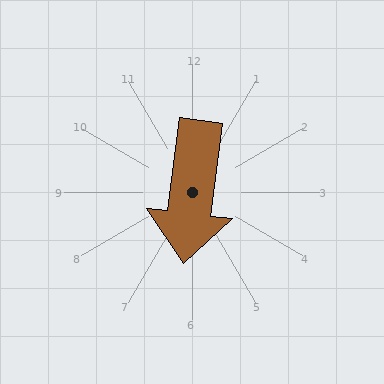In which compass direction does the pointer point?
South.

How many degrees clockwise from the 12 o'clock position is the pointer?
Approximately 187 degrees.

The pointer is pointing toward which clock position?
Roughly 6 o'clock.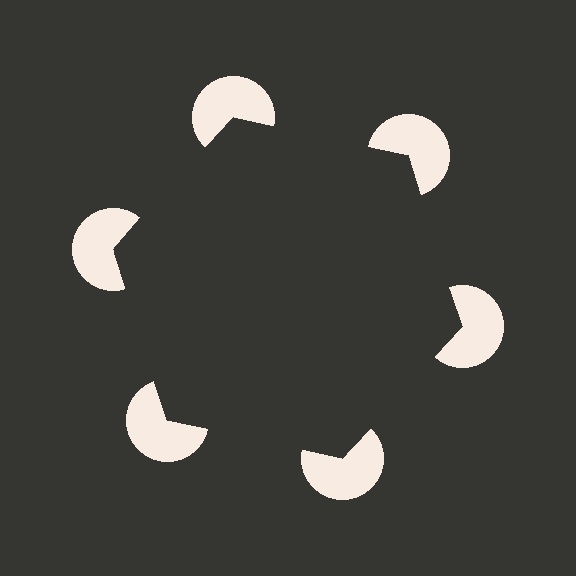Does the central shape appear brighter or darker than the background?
It typically appears slightly darker than the background, even though no actual brightness change is drawn.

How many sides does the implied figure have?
6 sides.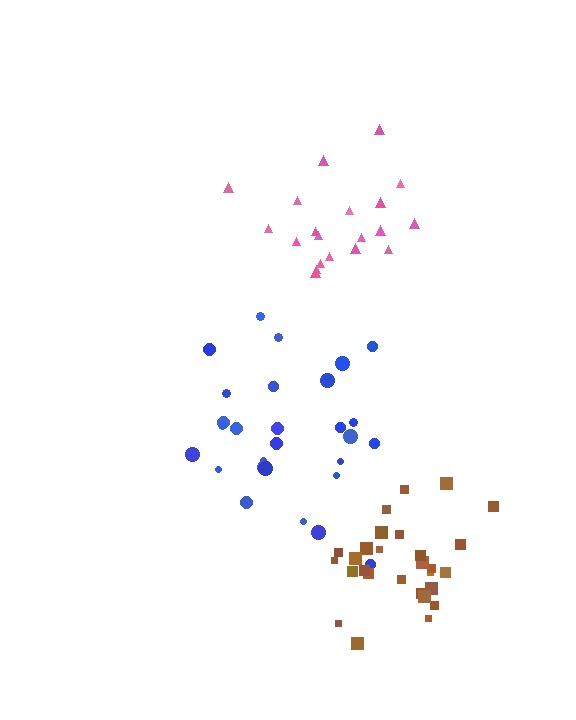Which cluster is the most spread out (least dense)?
Blue.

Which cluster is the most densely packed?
Pink.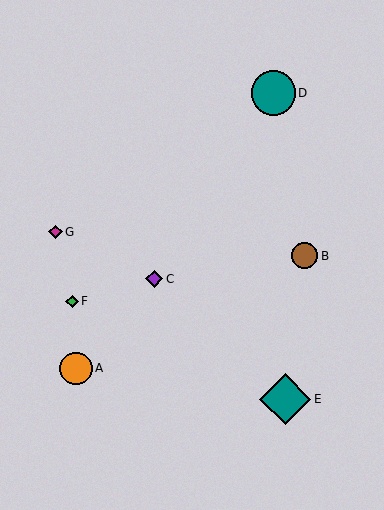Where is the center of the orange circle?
The center of the orange circle is at (76, 368).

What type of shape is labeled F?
Shape F is a green diamond.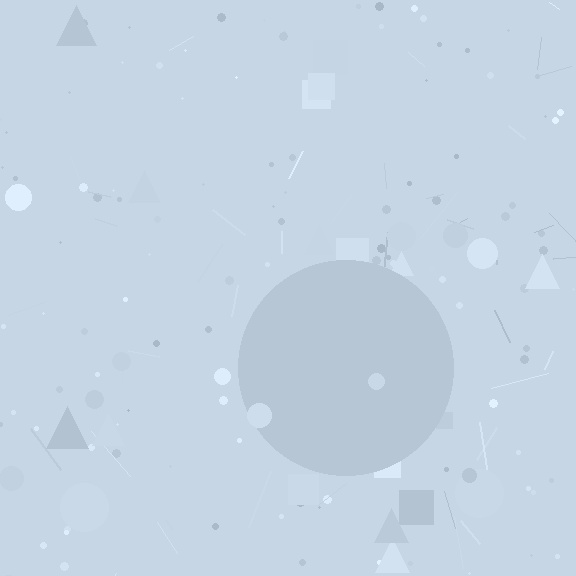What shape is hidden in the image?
A circle is hidden in the image.